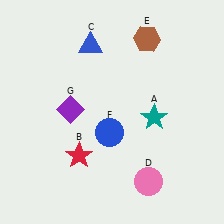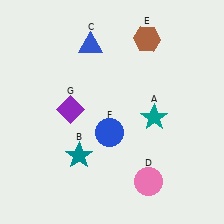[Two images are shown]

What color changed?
The star (B) changed from red in Image 1 to teal in Image 2.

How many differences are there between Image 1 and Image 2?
There is 1 difference between the two images.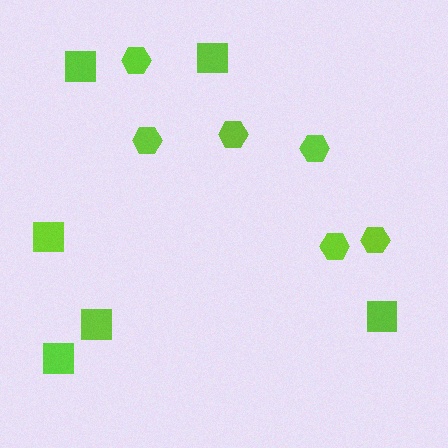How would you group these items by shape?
There are 2 groups: one group of hexagons (6) and one group of squares (6).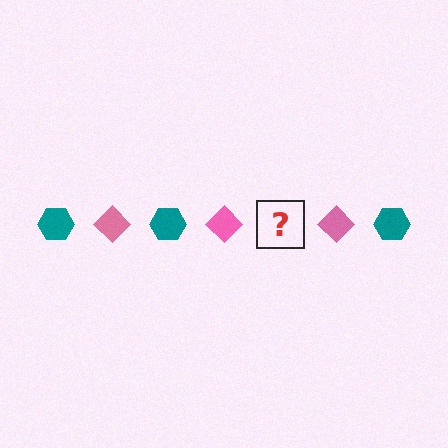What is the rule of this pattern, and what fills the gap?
The rule is that the pattern alternates between teal hexagon and pink diamond. The gap should be filled with a teal hexagon.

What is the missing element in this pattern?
The missing element is a teal hexagon.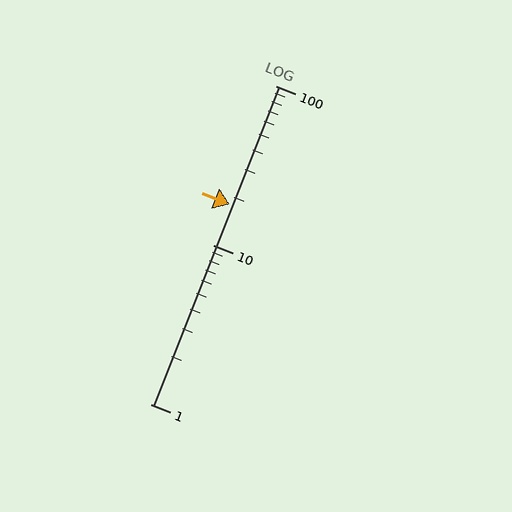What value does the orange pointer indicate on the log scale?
The pointer indicates approximately 18.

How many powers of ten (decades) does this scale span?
The scale spans 2 decades, from 1 to 100.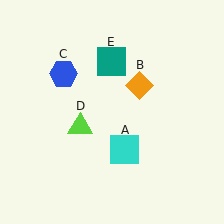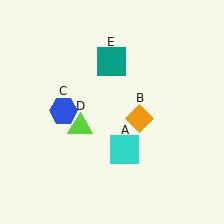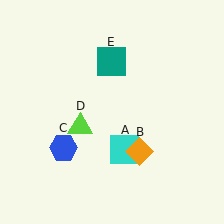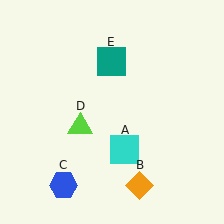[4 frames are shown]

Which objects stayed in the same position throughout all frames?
Cyan square (object A) and lime triangle (object D) and teal square (object E) remained stationary.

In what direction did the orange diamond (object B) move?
The orange diamond (object B) moved down.